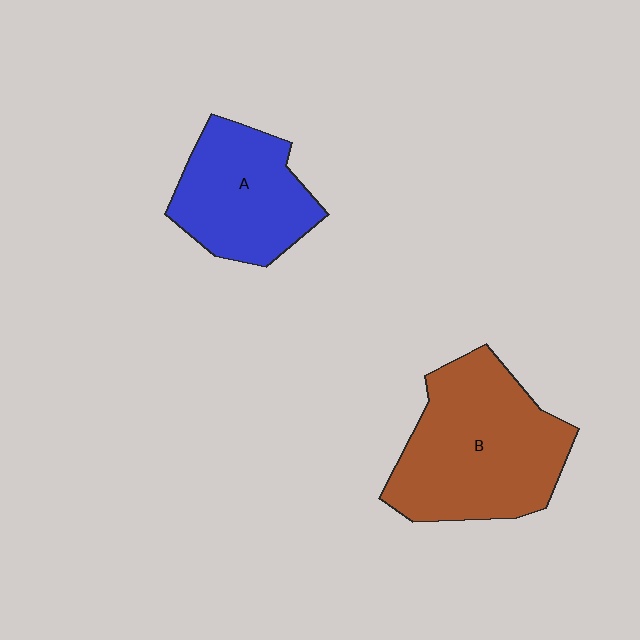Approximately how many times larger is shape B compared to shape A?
Approximately 1.5 times.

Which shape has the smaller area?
Shape A (blue).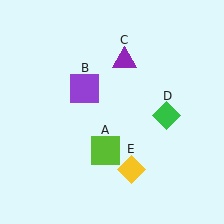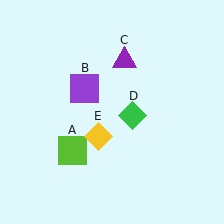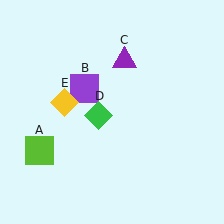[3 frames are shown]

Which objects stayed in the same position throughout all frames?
Purple square (object B) and purple triangle (object C) remained stationary.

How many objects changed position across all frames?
3 objects changed position: lime square (object A), green diamond (object D), yellow diamond (object E).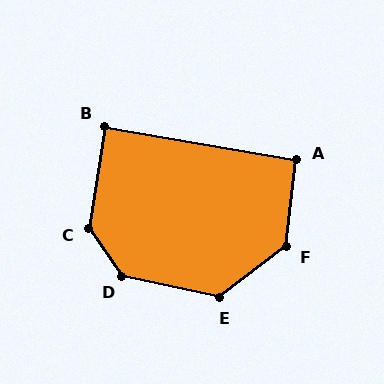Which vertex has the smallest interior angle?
B, at approximately 89 degrees.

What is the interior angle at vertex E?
Approximately 130 degrees (obtuse).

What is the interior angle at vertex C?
Approximately 137 degrees (obtuse).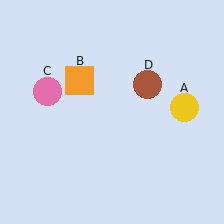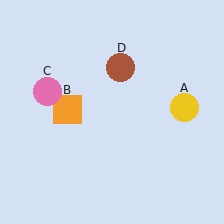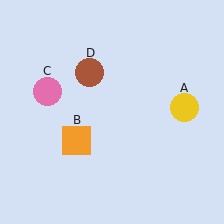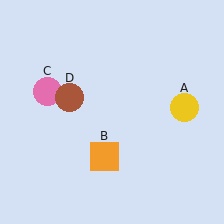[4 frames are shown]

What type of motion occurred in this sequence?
The orange square (object B), brown circle (object D) rotated counterclockwise around the center of the scene.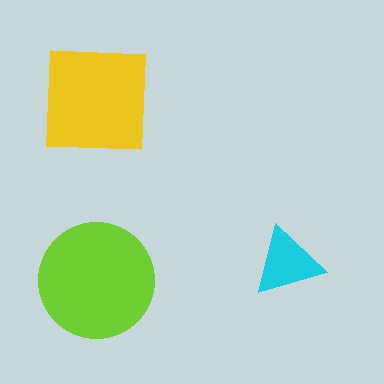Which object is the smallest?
The cyan triangle.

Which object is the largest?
The lime circle.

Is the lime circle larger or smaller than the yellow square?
Larger.